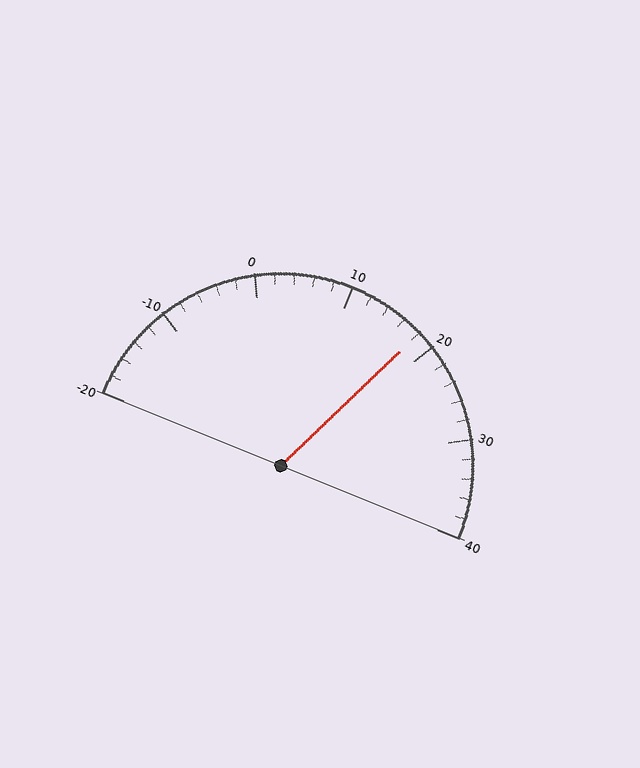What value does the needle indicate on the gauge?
The needle indicates approximately 18.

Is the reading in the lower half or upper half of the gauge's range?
The reading is in the upper half of the range (-20 to 40).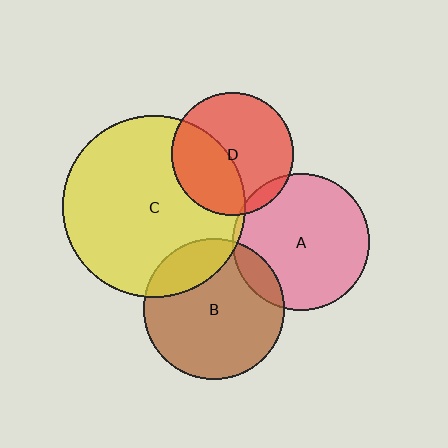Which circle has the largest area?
Circle C (yellow).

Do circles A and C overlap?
Yes.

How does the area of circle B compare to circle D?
Approximately 1.3 times.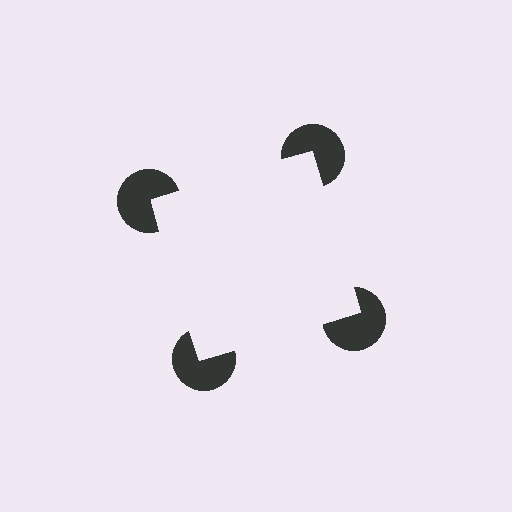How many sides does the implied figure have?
4 sides.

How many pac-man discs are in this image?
There are 4 — one at each vertex of the illusory square.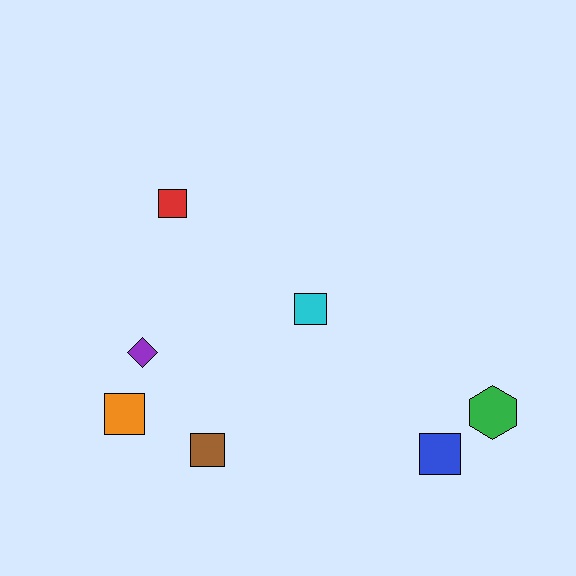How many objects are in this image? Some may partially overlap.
There are 7 objects.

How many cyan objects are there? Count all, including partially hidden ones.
There is 1 cyan object.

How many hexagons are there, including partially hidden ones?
There is 1 hexagon.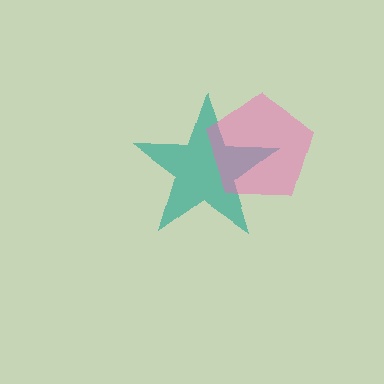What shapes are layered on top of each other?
The layered shapes are: a teal star, a pink pentagon.